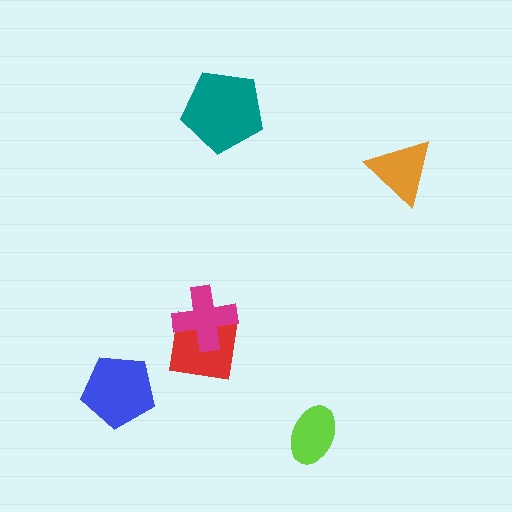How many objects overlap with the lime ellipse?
0 objects overlap with the lime ellipse.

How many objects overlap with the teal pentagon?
0 objects overlap with the teal pentagon.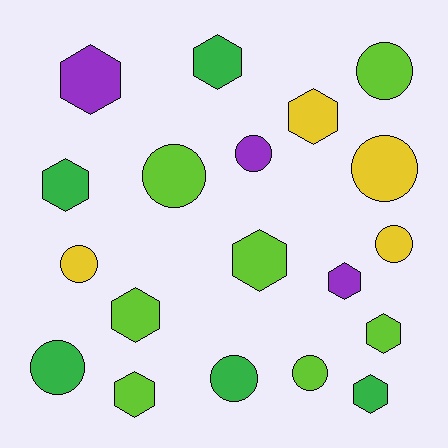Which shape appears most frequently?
Hexagon, with 10 objects.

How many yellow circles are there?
There are 3 yellow circles.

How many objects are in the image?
There are 19 objects.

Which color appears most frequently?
Lime, with 7 objects.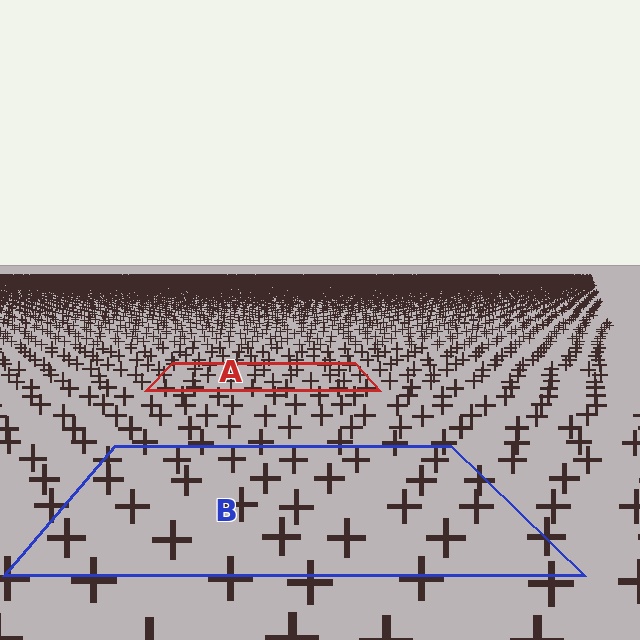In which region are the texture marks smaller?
The texture marks are smaller in region A, because it is farther away.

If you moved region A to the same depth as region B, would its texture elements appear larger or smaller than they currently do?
They would appear larger. At a closer depth, the same texture elements are projected at a bigger on-screen size.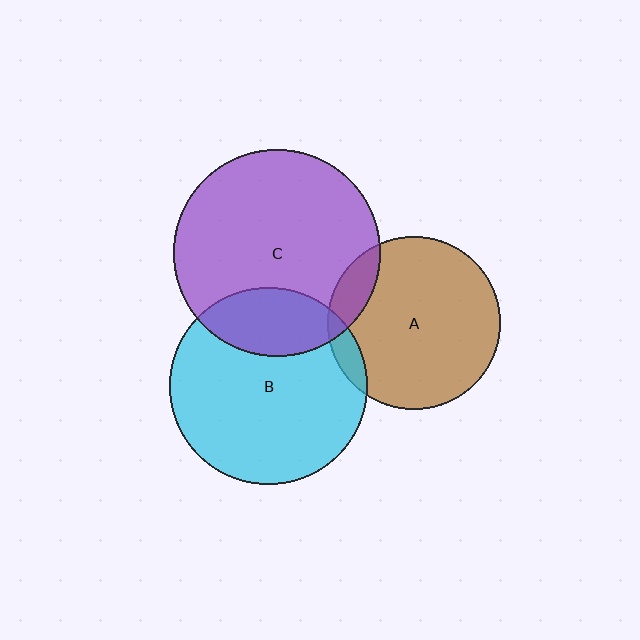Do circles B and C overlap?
Yes.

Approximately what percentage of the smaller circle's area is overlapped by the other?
Approximately 25%.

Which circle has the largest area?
Circle C (purple).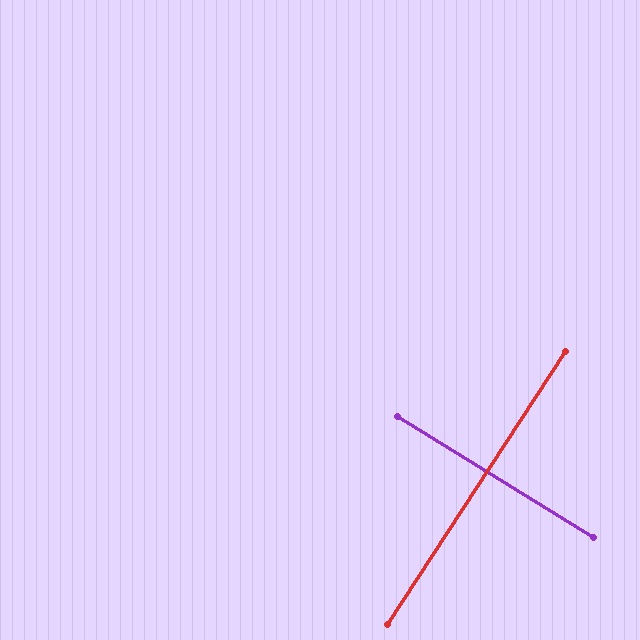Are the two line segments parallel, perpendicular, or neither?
Perpendicular — they meet at approximately 88°.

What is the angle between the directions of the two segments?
Approximately 88 degrees.